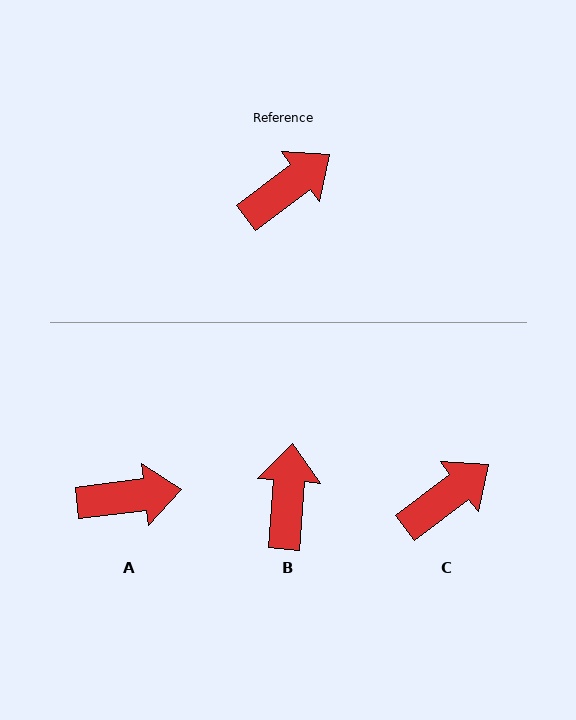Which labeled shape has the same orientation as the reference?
C.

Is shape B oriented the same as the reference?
No, it is off by about 48 degrees.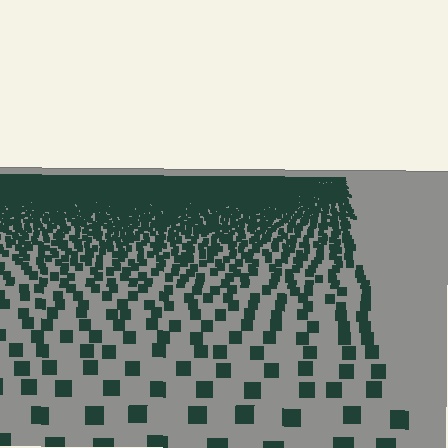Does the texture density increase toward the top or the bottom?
Density increases toward the top.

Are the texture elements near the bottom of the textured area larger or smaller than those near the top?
Larger. Near the bottom, elements are closer to the viewer and appear at a bigger on-screen size.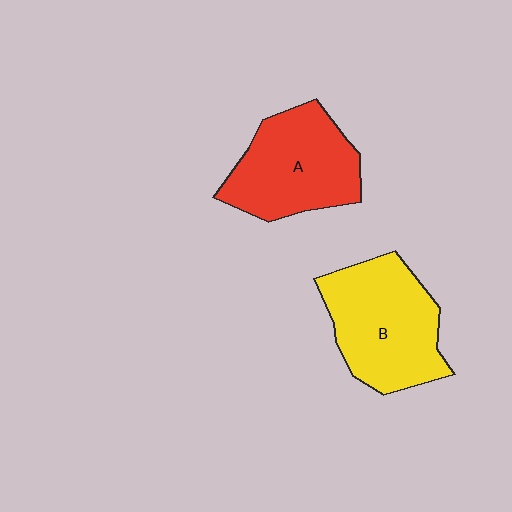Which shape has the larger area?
Shape B (yellow).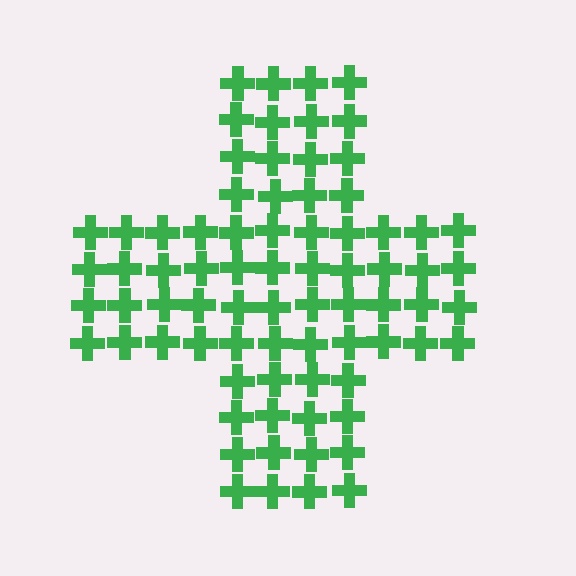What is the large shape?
The large shape is a cross.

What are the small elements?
The small elements are crosses.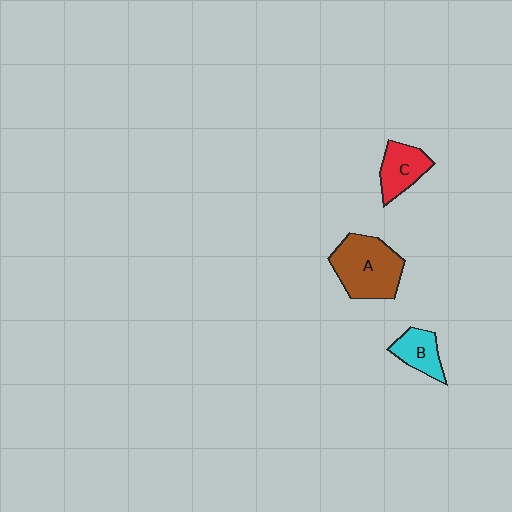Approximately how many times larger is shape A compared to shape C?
Approximately 1.8 times.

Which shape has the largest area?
Shape A (brown).